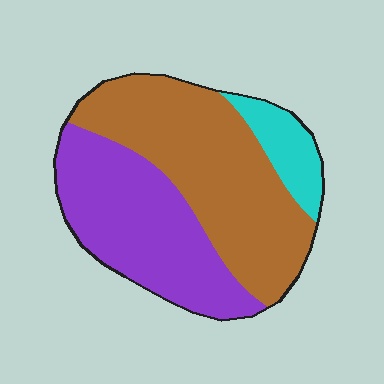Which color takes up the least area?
Cyan, at roughly 10%.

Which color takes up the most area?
Brown, at roughly 50%.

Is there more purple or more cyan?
Purple.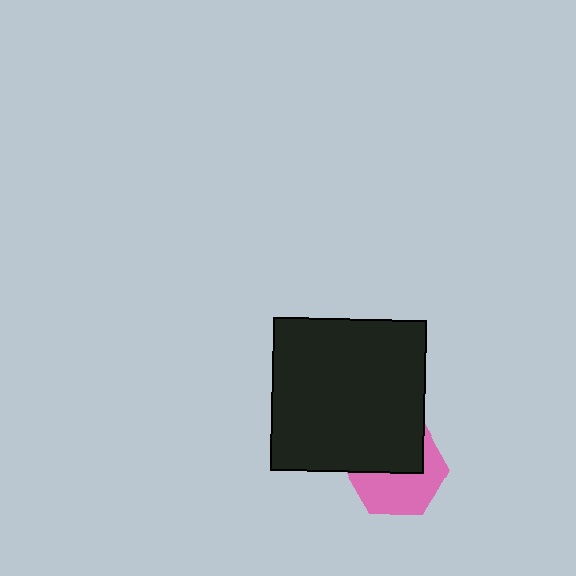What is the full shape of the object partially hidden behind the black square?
The partially hidden object is a pink hexagon.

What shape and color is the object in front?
The object in front is a black square.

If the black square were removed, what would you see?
You would see the complete pink hexagon.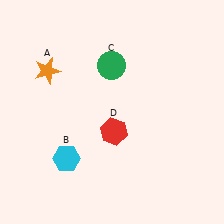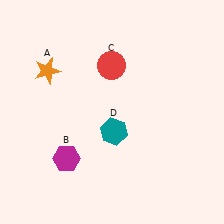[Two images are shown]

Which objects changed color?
B changed from cyan to magenta. C changed from green to red. D changed from red to teal.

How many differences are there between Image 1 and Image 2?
There are 3 differences between the two images.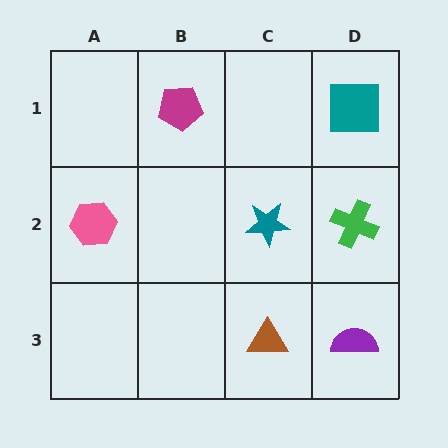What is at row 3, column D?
A purple semicircle.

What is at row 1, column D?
A teal square.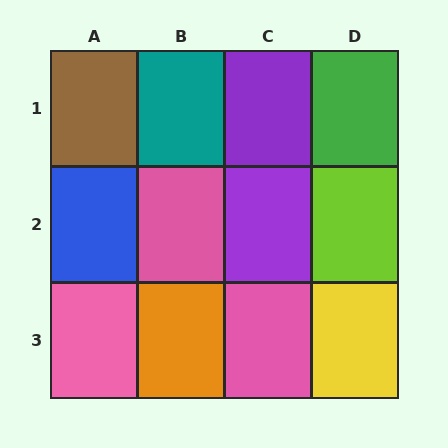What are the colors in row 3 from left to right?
Pink, orange, pink, yellow.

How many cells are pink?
3 cells are pink.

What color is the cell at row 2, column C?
Purple.